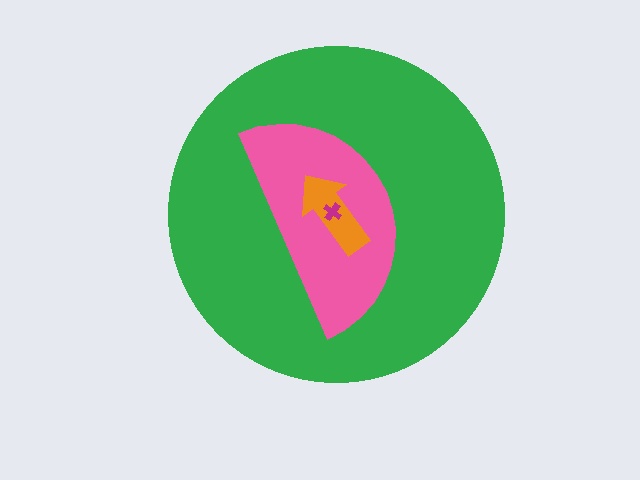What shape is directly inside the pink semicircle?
The orange arrow.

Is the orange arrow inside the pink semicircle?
Yes.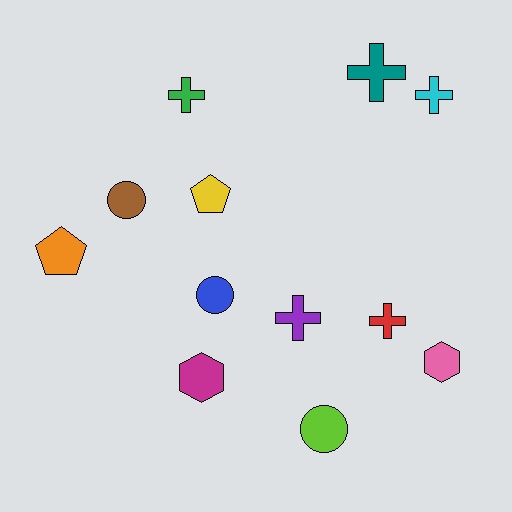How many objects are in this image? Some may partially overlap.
There are 12 objects.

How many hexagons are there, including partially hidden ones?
There are 2 hexagons.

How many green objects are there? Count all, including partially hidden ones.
There is 1 green object.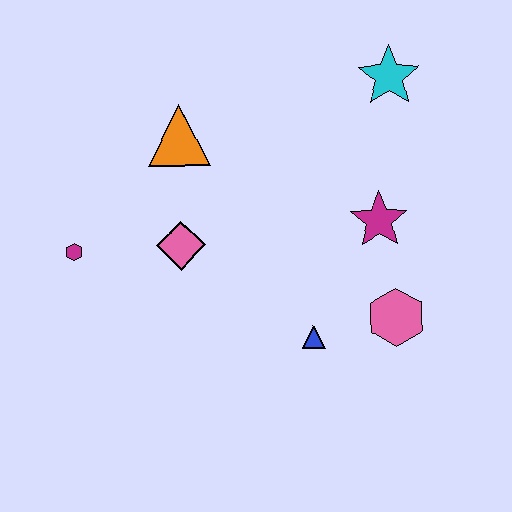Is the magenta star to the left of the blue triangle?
No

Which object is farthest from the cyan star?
The magenta hexagon is farthest from the cyan star.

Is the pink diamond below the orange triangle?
Yes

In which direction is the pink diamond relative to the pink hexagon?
The pink diamond is to the left of the pink hexagon.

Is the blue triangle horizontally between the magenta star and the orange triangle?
Yes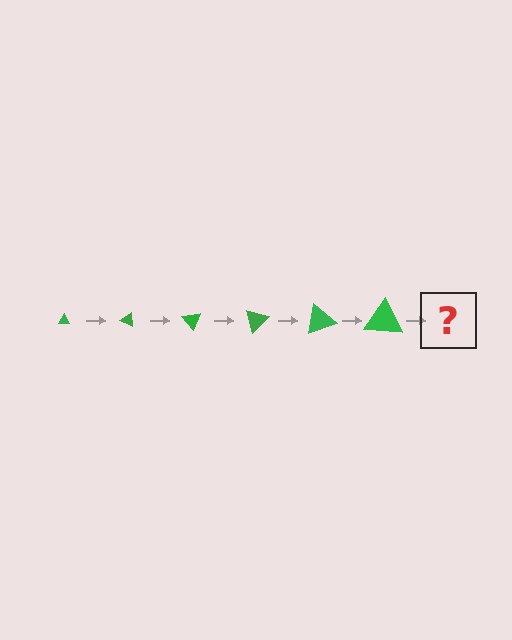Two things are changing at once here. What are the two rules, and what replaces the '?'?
The two rules are that the triangle grows larger each step and it rotates 25 degrees each step. The '?' should be a triangle, larger than the previous one and rotated 150 degrees from the start.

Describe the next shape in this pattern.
It should be a triangle, larger than the previous one and rotated 150 degrees from the start.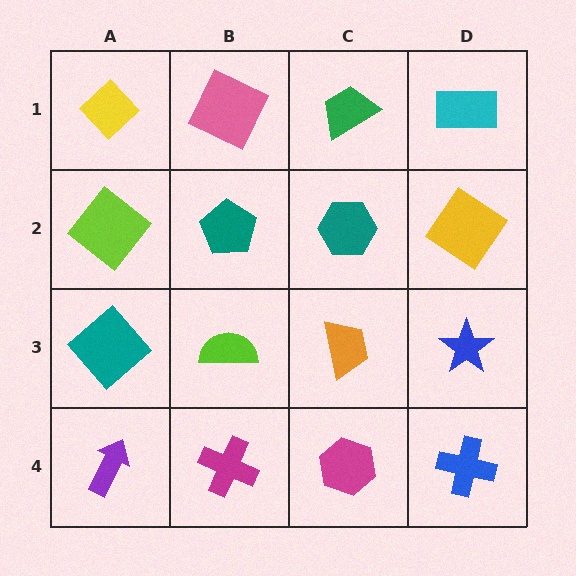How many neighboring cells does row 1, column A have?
2.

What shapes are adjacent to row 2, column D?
A cyan rectangle (row 1, column D), a blue star (row 3, column D), a teal hexagon (row 2, column C).